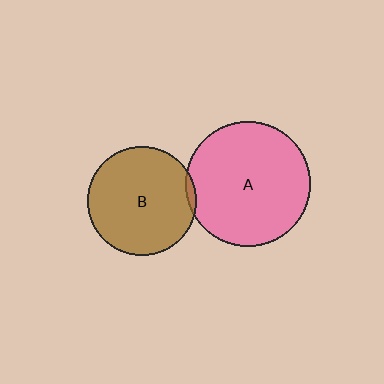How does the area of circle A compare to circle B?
Approximately 1.3 times.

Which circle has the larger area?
Circle A (pink).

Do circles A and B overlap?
Yes.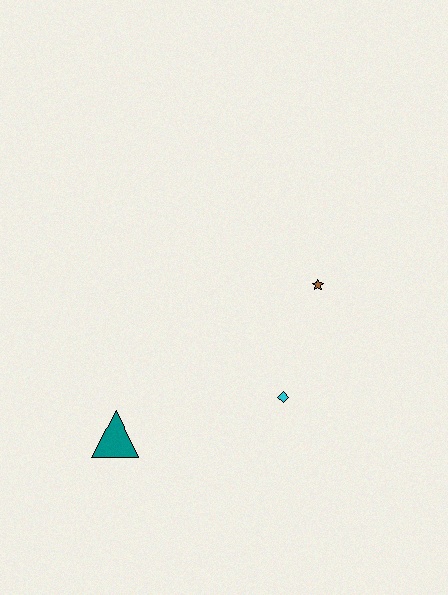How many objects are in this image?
There are 3 objects.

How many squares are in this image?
There are no squares.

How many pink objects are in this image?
There are no pink objects.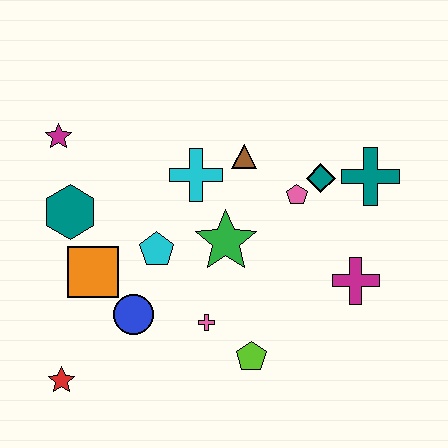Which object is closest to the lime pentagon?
The pink cross is closest to the lime pentagon.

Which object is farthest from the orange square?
The teal cross is farthest from the orange square.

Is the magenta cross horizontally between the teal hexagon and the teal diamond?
No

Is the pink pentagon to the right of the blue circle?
Yes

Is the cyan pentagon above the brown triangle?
No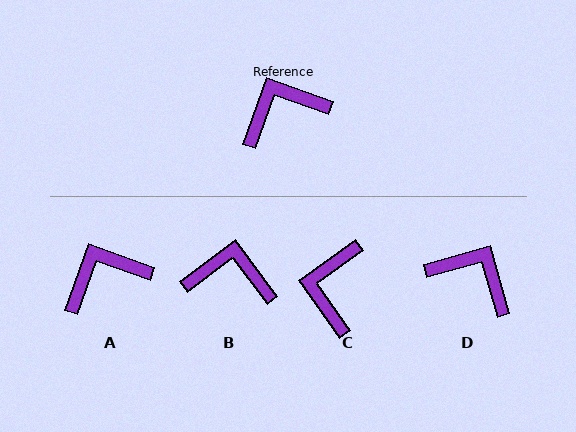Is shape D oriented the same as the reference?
No, it is off by about 55 degrees.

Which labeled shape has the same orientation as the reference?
A.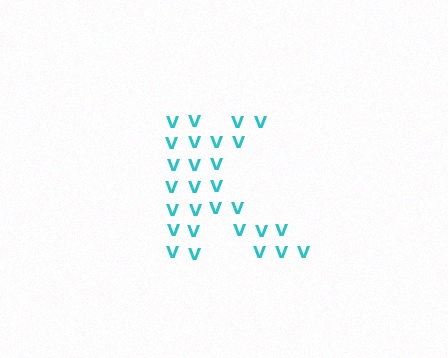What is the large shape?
The large shape is the letter K.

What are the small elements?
The small elements are letter V's.